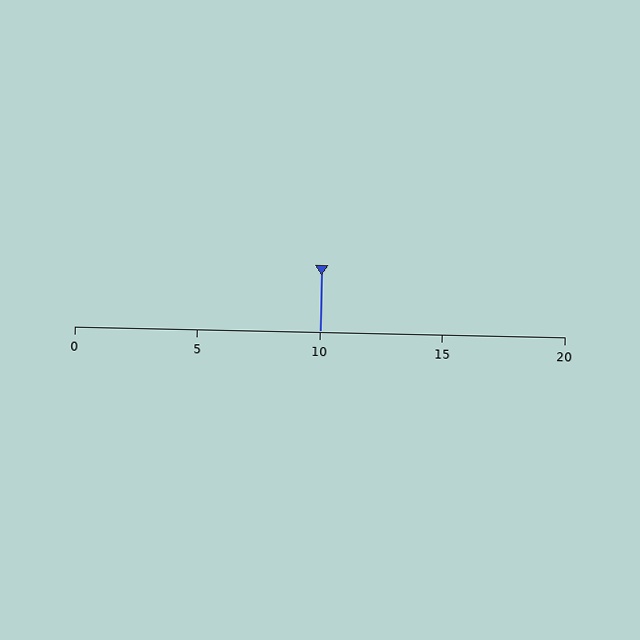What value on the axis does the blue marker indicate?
The marker indicates approximately 10.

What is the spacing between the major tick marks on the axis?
The major ticks are spaced 5 apart.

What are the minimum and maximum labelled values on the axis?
The axis runs from 0 to 20.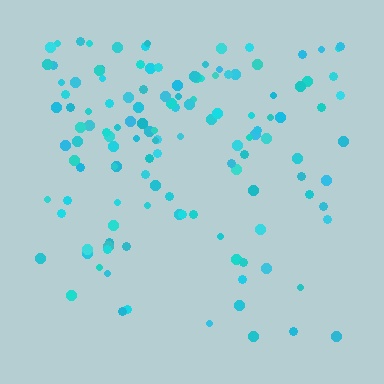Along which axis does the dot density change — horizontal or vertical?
Vertical.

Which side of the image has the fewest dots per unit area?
The bottom.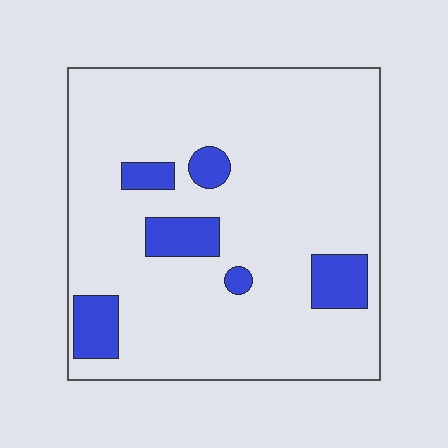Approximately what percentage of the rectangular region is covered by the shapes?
Approximately 15%.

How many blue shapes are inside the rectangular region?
6.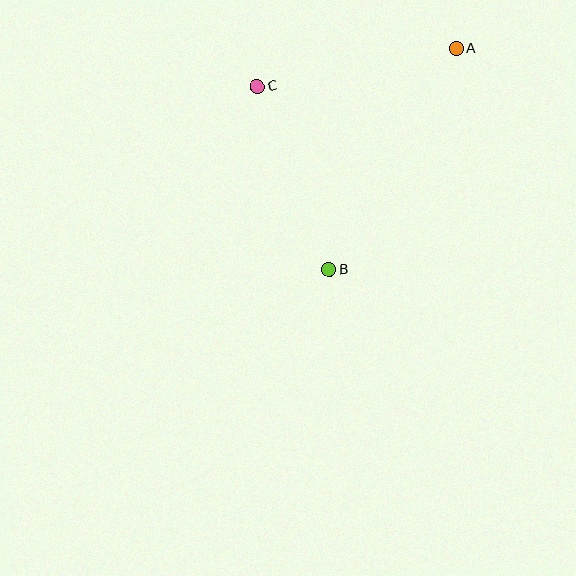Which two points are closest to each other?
Points B and C are closest to each other.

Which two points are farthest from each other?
Points A and B are farthest from each other.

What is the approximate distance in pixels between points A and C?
The distance between A and C is approximately 202 pixels.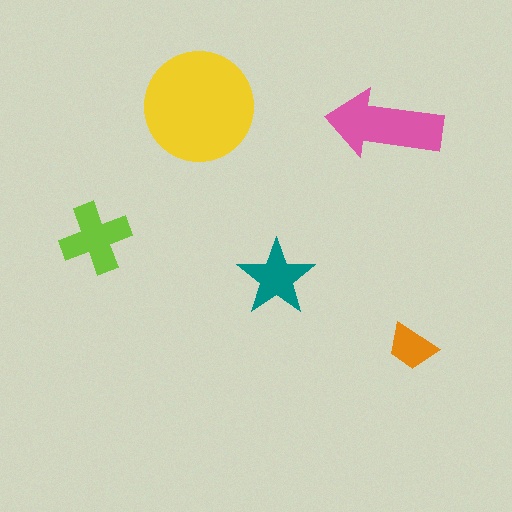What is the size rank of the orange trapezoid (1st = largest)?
5th.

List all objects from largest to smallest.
The yellow circle, the pink arrow, the lime cross, the teal star, the orange trapezoid.